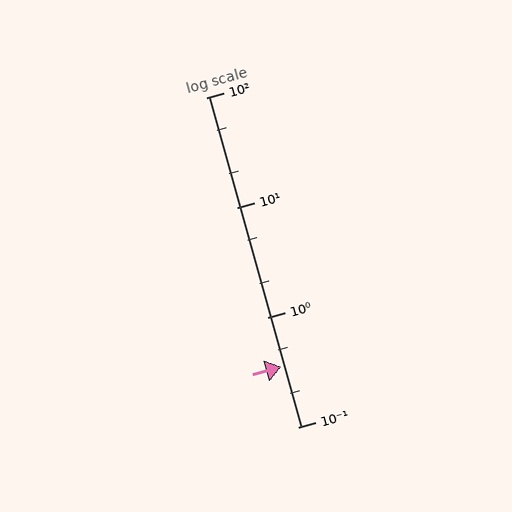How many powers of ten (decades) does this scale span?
The scale spans 3 decades, from 0.1 to 100.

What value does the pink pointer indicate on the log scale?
The pointer indicates approximately 0.35.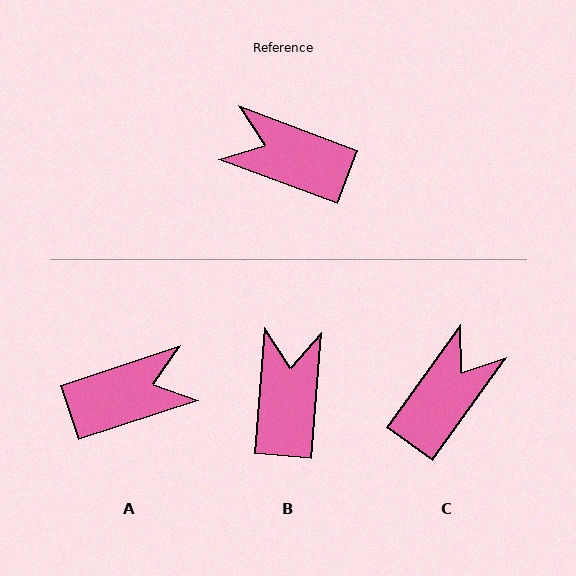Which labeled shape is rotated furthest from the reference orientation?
A, about 141 degrees away.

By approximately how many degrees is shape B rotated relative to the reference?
Approximately 74 degrees clockwise.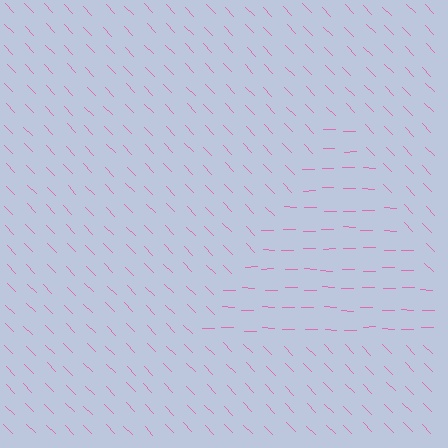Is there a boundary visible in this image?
Yes, there is a texture boundary formed by a change in line orientation.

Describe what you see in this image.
The image is filled with small pink line segments. A triangle region in the image has lines oriented differently from the surrounding lines, creating a visible texture boundary.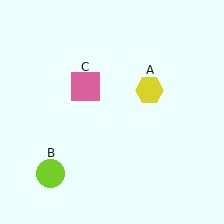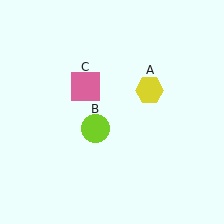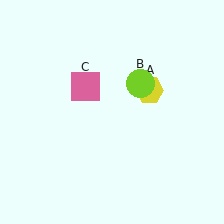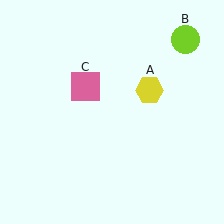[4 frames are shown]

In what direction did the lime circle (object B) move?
The lime circle (object B) moved up and to the right.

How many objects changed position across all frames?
1 object changed position: lime circle (object B).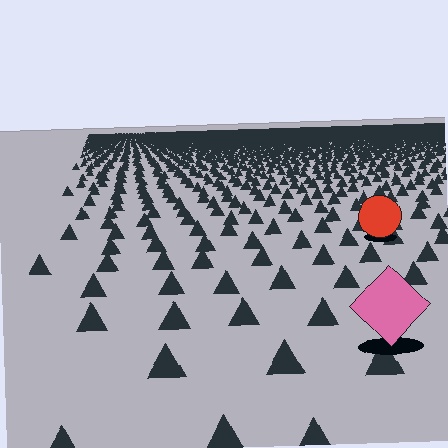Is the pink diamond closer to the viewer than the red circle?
Yes. The pink diamond is closer — you can tell from the texture gradient: the ground texture is coarser near it.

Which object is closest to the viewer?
The pink diamond is closest. The texture marks near it are larger and more spread out.